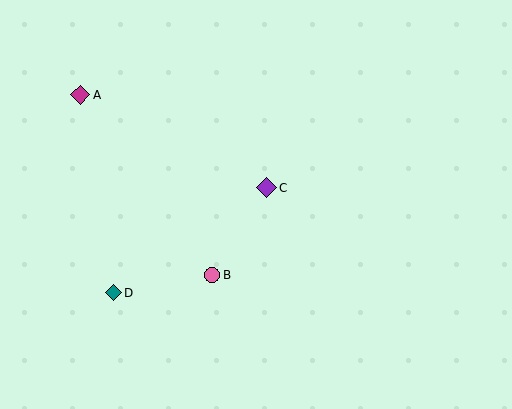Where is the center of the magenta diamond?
The center of the magenta diamond is at (80, 95).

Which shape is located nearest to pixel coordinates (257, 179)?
The purple diamond (labeled C) at (266, 188) is nearest to that location.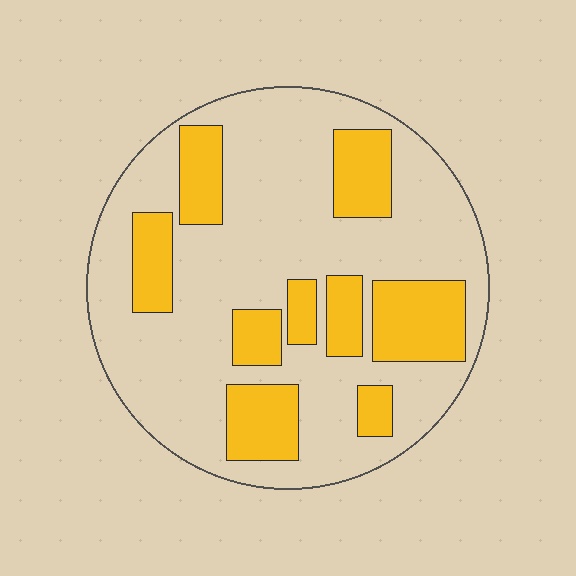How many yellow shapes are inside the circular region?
9.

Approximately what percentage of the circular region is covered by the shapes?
Approximately 30%.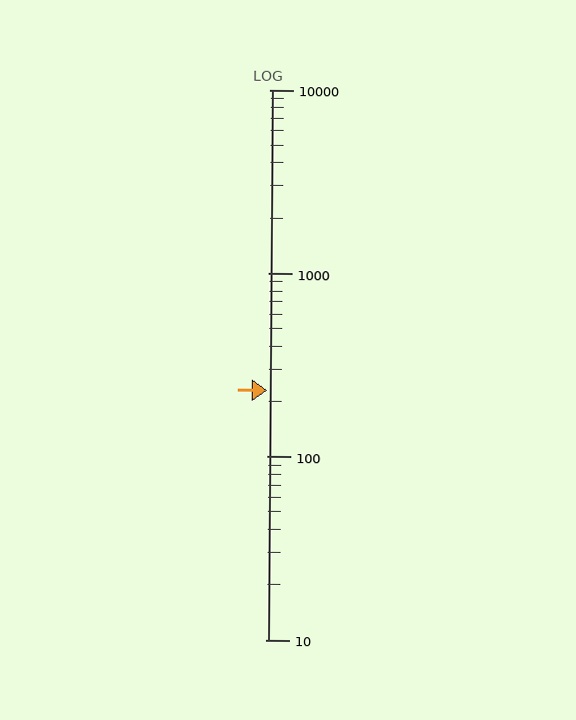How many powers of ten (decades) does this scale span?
The scale spans 3 decades, from 10 to 10000.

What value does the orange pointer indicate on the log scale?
The pointer indicates approximately 230.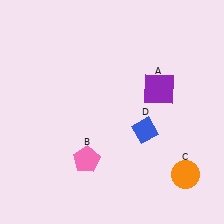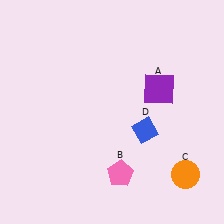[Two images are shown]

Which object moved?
The pink pentagon (B) moved right.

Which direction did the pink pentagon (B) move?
The pink pentagon (B) moved right.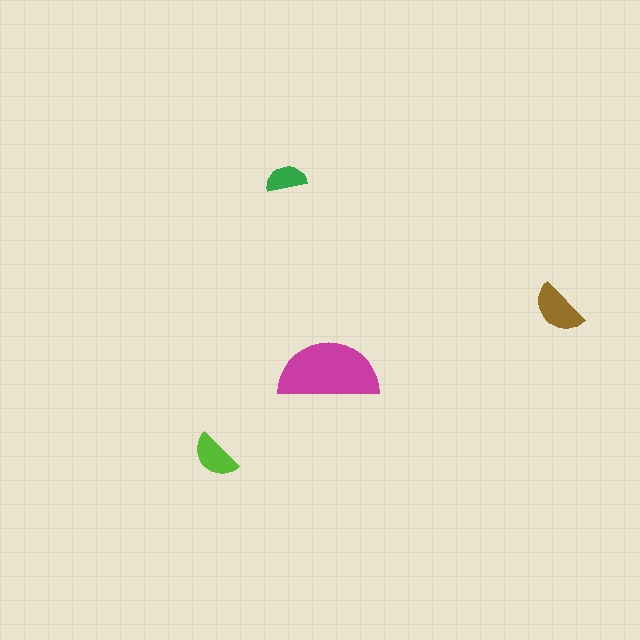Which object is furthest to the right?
The brown semicircle is rightmost.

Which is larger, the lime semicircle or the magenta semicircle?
The magenta one.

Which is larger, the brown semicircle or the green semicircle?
The brown one.